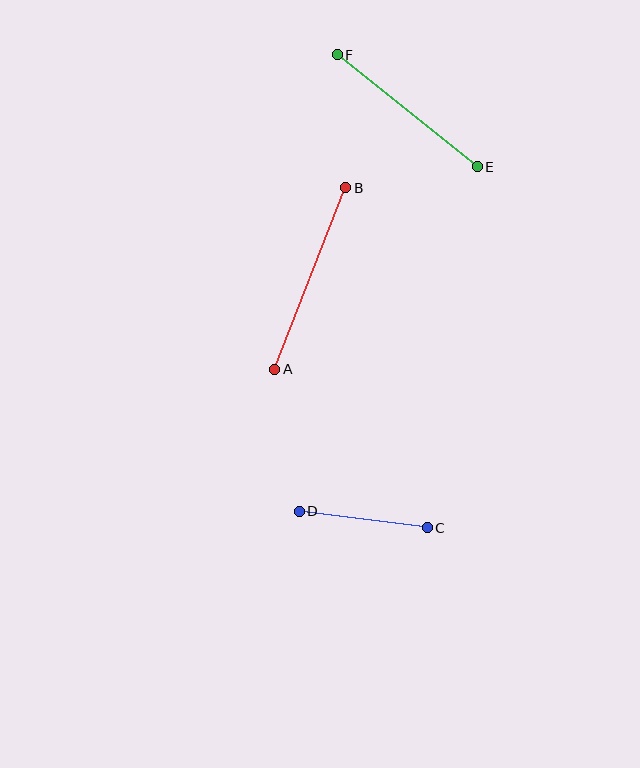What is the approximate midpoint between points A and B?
The midpoint is at approximately (310, 279) pixels.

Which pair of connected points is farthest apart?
Points A and B are farthest apart.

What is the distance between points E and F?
The distance is approximately 179 pixels.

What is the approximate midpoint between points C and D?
The midpoint is at approximately (363, 520) pixels.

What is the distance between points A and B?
The distance is approximately 195 pixels.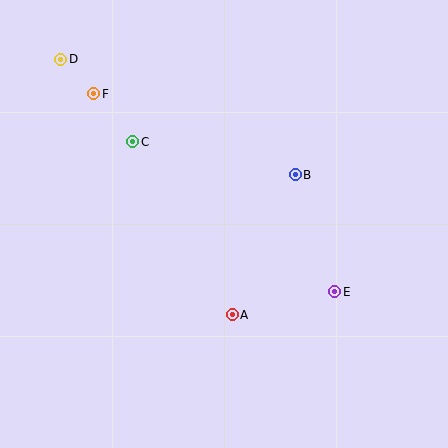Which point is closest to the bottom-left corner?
Point A is closest to the bottom-left corner.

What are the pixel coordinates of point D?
Point D is at (61, 59).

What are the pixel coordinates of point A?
Point A is at (232, 315).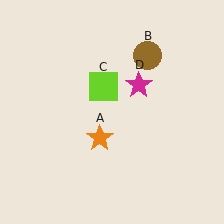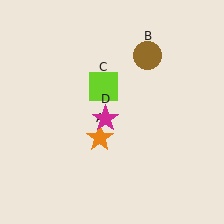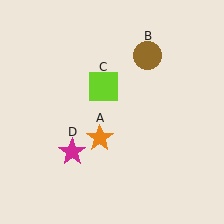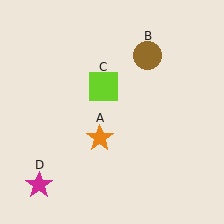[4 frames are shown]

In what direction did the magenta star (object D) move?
The magenta star (object D) moved down and to the left.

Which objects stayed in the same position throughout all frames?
Orange star (object A) and brown circle (object B) and lime square (object C) remained stationary.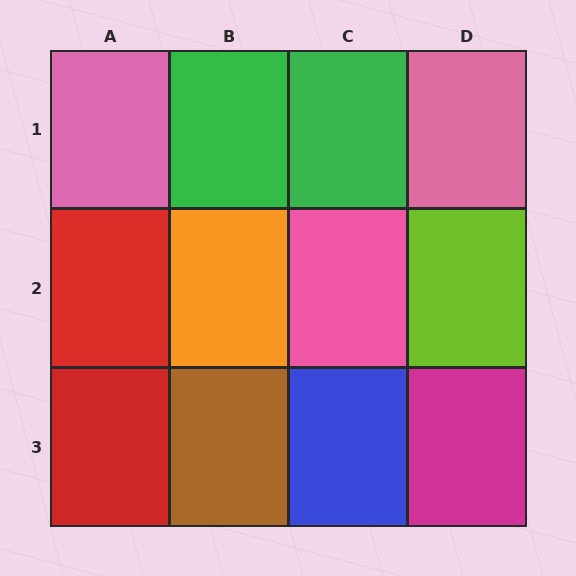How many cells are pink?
3 cells are pink.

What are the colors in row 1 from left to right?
Pink, green, green, pink.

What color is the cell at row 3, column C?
Blue.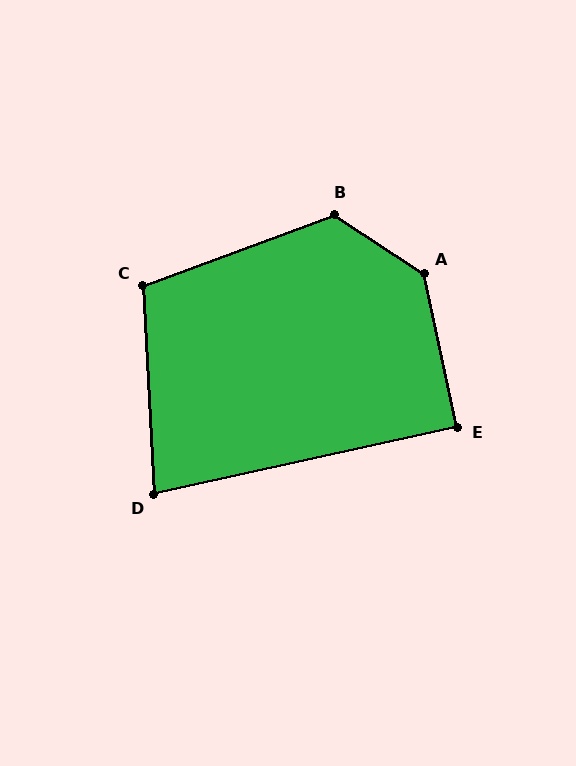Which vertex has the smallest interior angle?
D, at approximately 80 degrees.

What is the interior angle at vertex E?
Approximately 90 degrees (approximately right).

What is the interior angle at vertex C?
Approximately 107 degrees (obtuse).